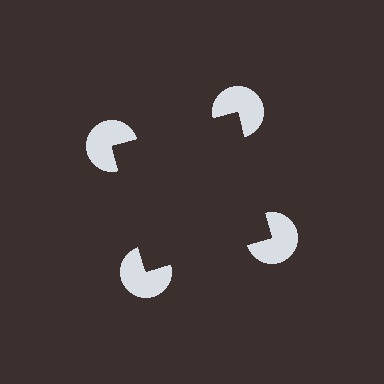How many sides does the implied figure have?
4 sides.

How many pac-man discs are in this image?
There are 4 — one at each vertex of the illusory square.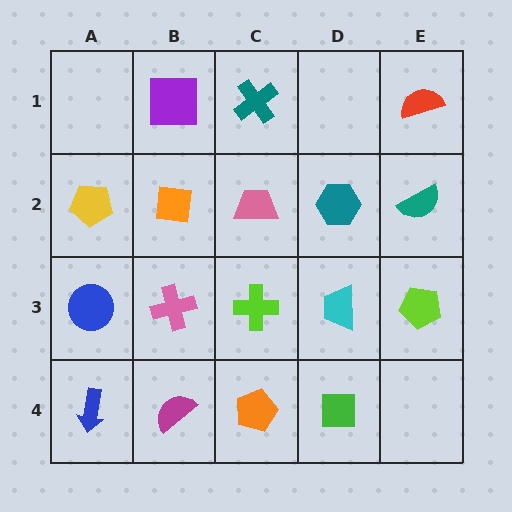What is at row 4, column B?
A magenta semicircle.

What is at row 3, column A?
A blue circle.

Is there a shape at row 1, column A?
No, that cell is empty.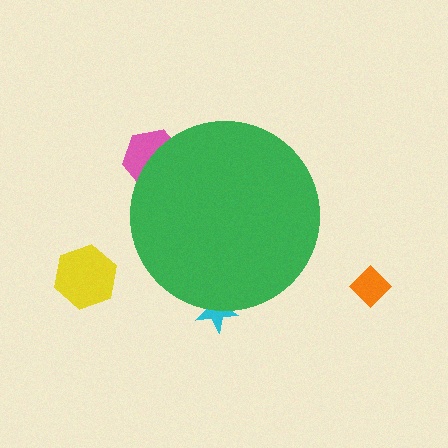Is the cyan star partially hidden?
Yes, the cyan star is partially hidden behind the green circle.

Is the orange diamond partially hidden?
No, the orange diamond is fully visible.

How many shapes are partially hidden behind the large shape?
2 shapes are partially hidden.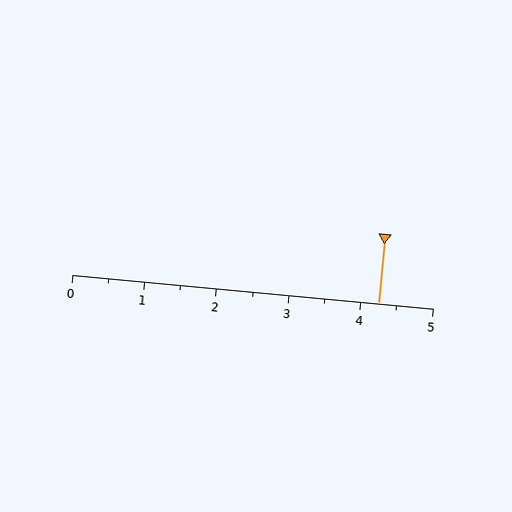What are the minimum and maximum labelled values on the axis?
The axis runs from 0 to 5.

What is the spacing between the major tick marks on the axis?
The major ticks are spaced 1 apart.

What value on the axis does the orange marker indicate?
The marker indicates approximately 4.2.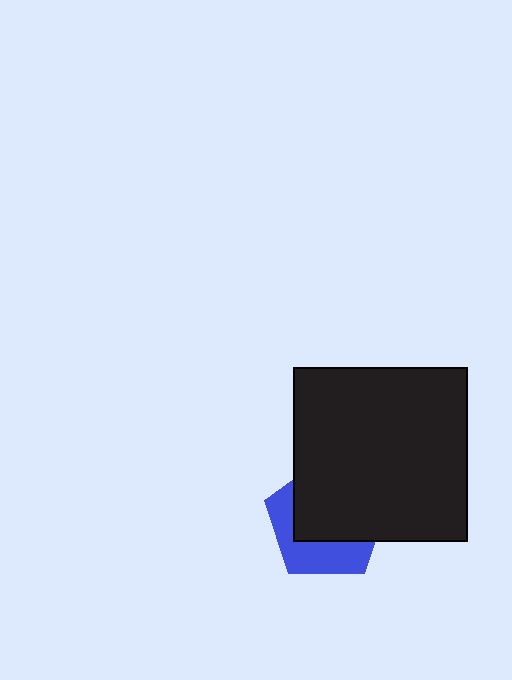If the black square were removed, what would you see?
You would see the complete blue pentagon.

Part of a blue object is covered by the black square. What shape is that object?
It is a pentagon.